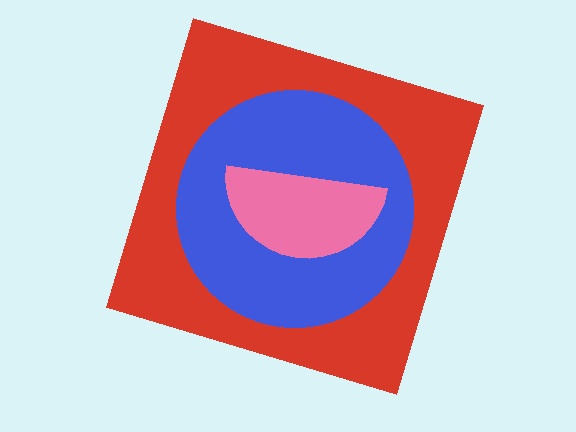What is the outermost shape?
The red square.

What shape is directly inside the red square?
The blue circle.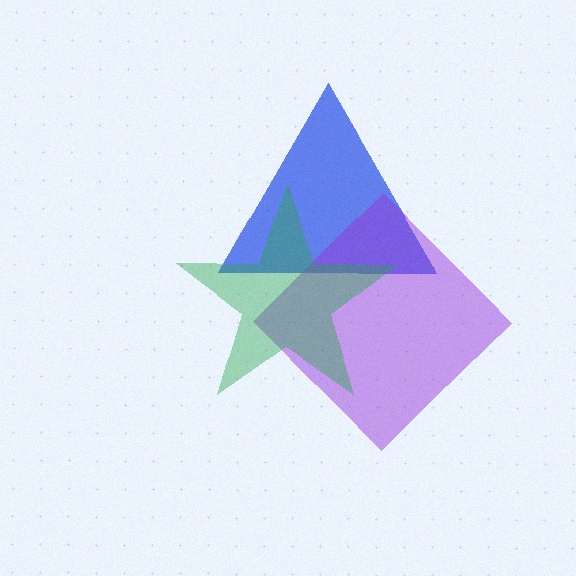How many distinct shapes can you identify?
There are 3 distinct shapes: a blue triangle, a purple diamond, a green star.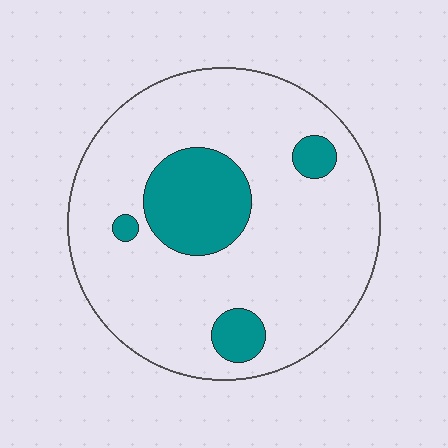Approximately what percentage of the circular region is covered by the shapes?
Approximately 20%.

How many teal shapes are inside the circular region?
4.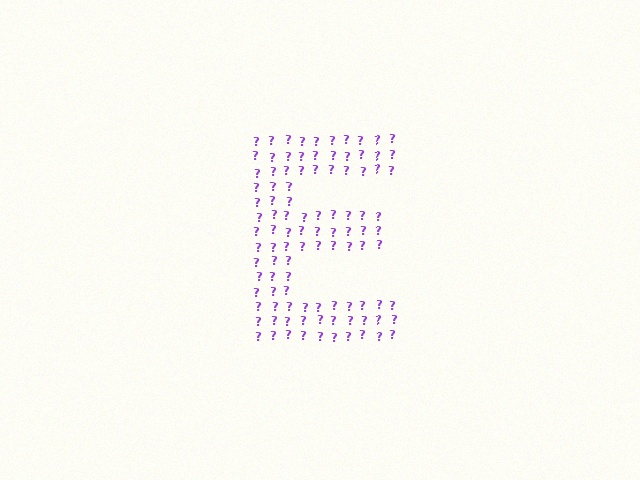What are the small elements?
The small elements are question marks.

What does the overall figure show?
The overall figure shows the letter E.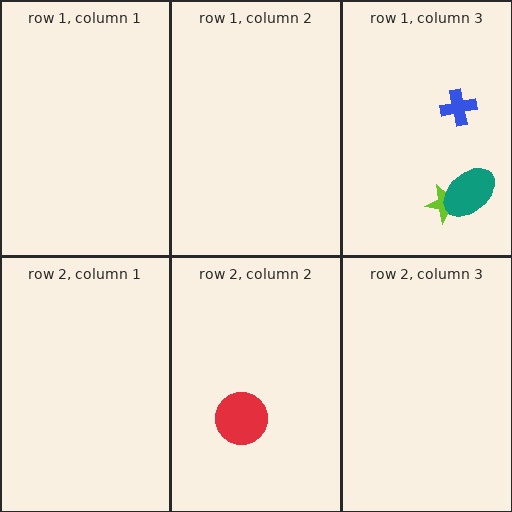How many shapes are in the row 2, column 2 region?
1.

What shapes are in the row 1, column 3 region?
The lime star, the teal ellipse, the blue cross.